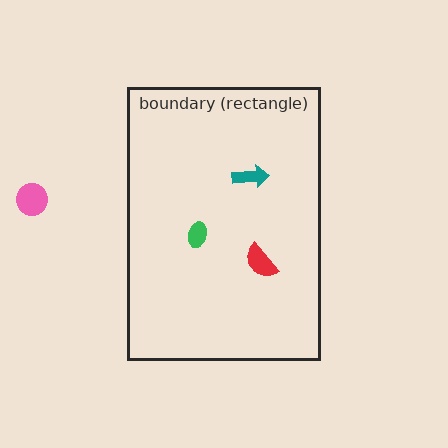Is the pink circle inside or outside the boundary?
Outside.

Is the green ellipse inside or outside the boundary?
Inside.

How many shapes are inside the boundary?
3 inside, 1 outside.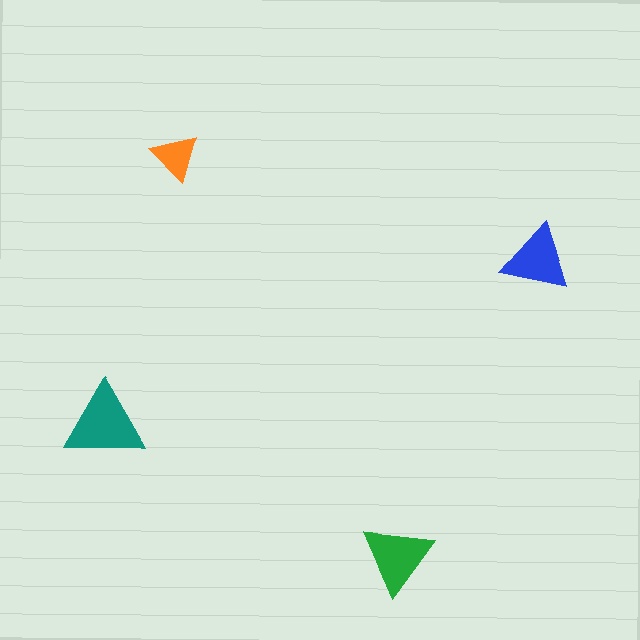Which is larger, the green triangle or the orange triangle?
The green one.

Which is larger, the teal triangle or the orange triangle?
The teal one.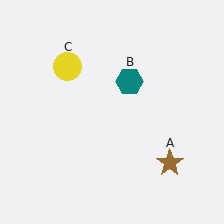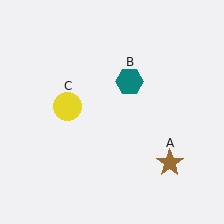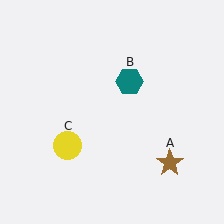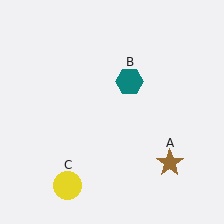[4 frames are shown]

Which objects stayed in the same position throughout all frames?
Brown star (object A) and teal hexagon (object B) remained stationary.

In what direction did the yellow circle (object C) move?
The yellow circle (object C) moved down.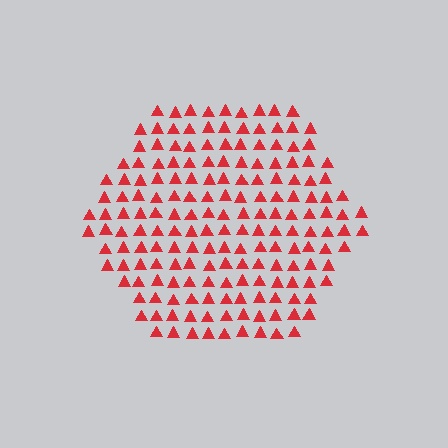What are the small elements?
The small elements are triangles.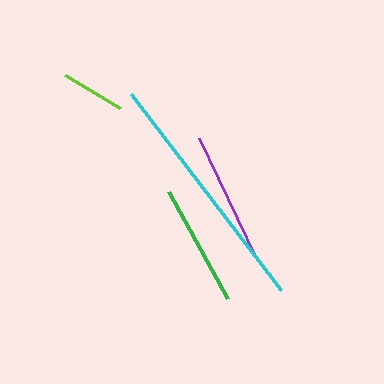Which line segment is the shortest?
The lime line is the shortest at approximately 64 pixels.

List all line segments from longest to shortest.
From longest to shortest: cyan, purple, green, lime.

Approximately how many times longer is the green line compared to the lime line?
The green line is approximately 1.9 times the length of the lime line.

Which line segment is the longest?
The cyan line is the longest at approximately 246 pixels.